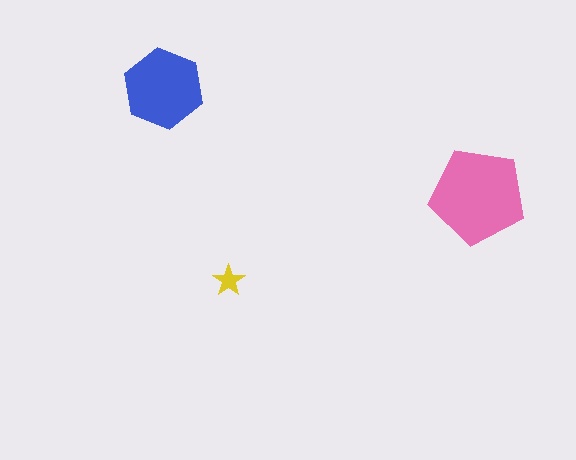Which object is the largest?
The pink pentagon.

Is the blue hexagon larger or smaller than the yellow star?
Larger.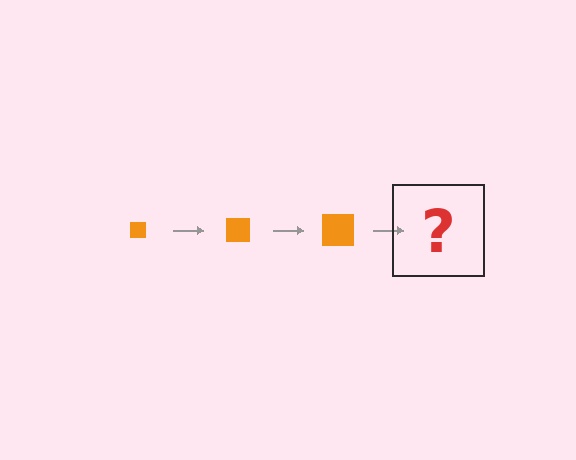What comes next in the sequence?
The next element should be an orange square, larger than the previous one.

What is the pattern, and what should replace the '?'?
The pattern is that the square gets progressively larger each step. The '?' should be an orange square, larger than the previous one.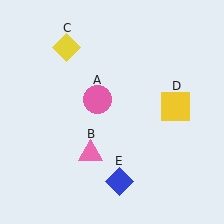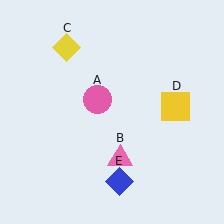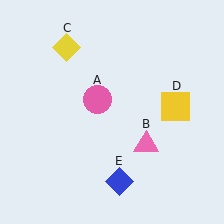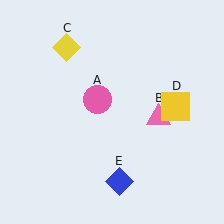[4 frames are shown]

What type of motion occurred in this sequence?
The pink triangle (object B) rotated counterclockwise around the center of the scene.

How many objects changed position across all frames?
1 object changed position: pink triangle (object B).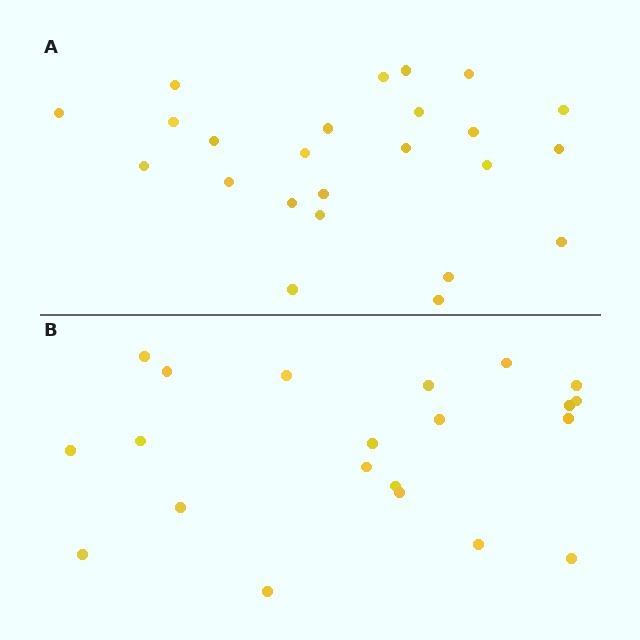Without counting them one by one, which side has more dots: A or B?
Region A (the top region) has more dots.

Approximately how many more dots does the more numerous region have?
Region A has just a few more — roughly 2 or 3 more dots than region B.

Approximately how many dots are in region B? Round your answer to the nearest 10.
About 20 dots. (The exact count is 21, which rounds to 20.)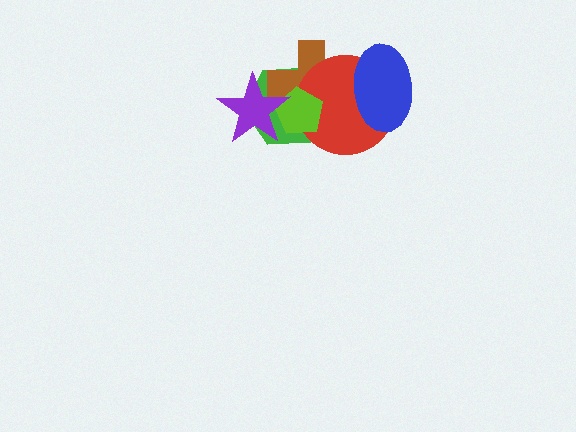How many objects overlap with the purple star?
3 objects overlap with the purple star.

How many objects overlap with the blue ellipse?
2 objects overlap with the blue ellipse.